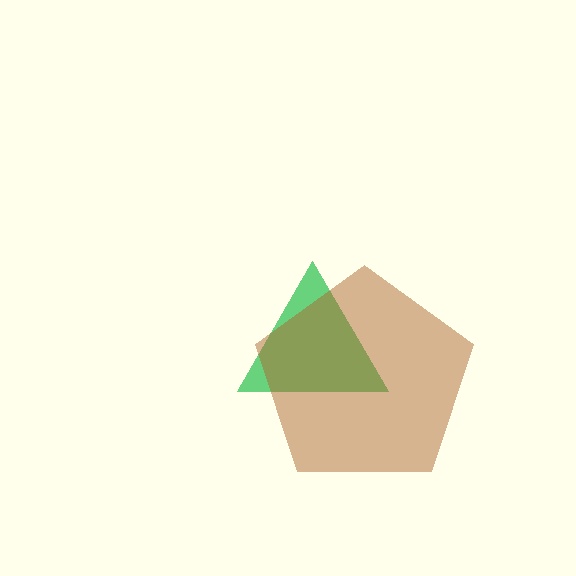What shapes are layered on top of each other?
The layered shapes are: a green triangle, a brown pentagon.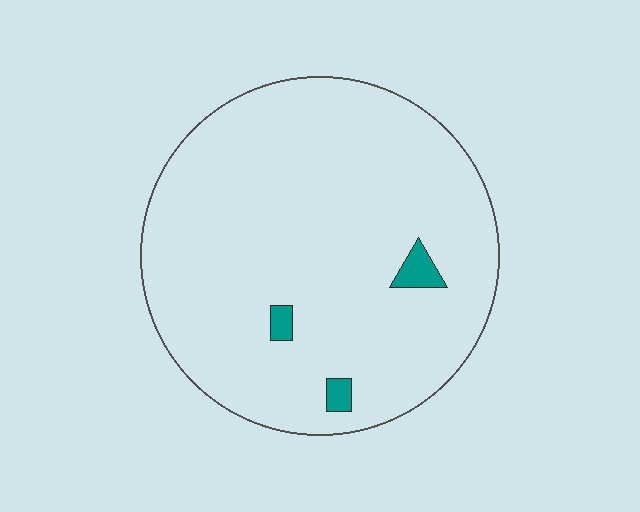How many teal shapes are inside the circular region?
3.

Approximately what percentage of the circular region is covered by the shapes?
Approximately 5%.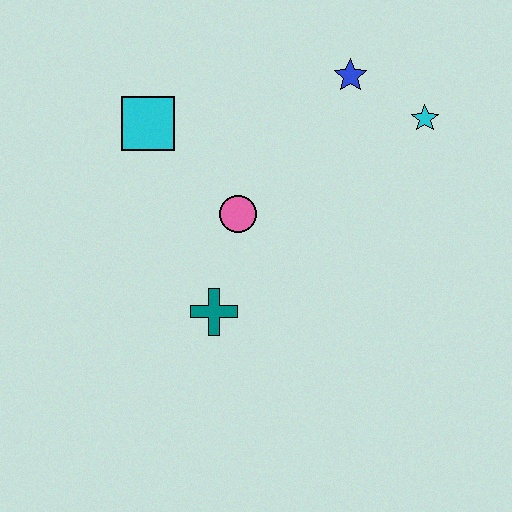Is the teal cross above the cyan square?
No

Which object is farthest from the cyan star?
The teal cross is farthest from the cyan star.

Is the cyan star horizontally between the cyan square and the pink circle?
No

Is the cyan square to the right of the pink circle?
No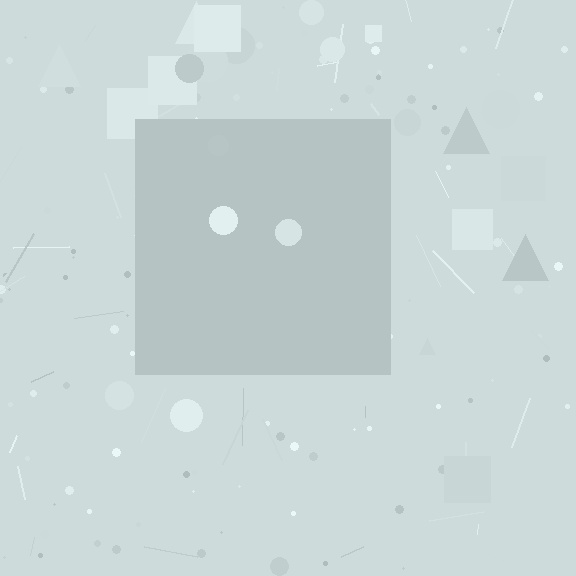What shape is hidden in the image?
A square is hidden in the image.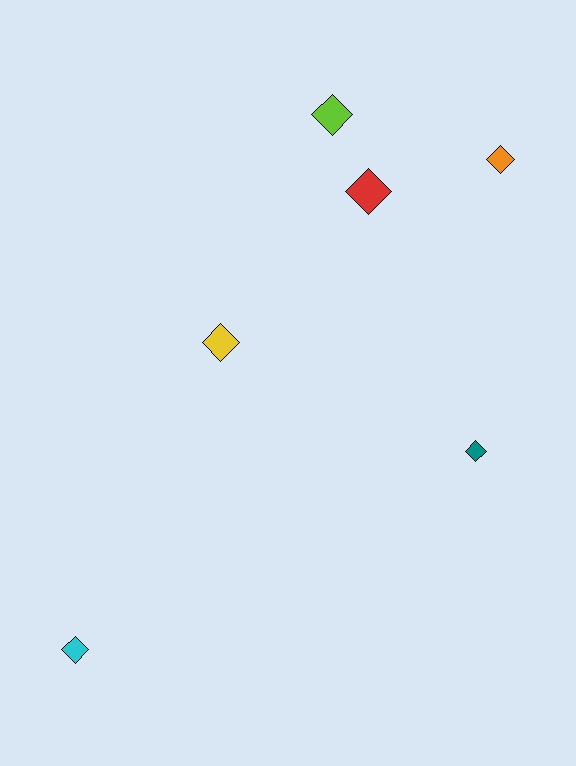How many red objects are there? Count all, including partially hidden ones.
There is 1 red object.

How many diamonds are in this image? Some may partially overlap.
There are 6 diamonds.